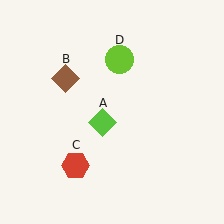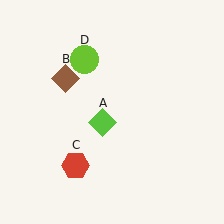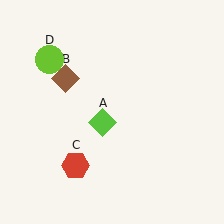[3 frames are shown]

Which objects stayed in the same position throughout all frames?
Lime diamond (object A) and brown diamond (object B) and red hexagon (object C) remained stationary.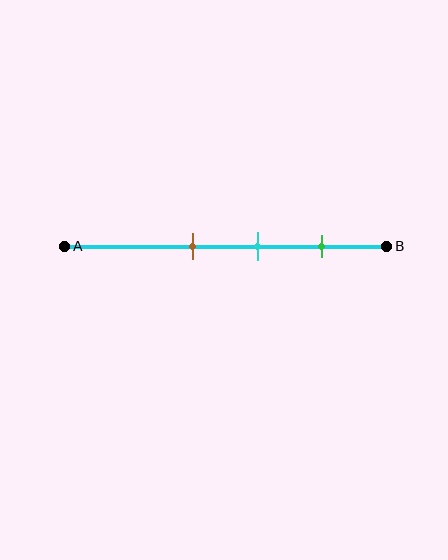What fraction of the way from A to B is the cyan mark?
The cyan mark is approximately 60% (0.6) of the way from A to B.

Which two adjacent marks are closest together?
The brown and cyan marks are the closest adjacent pair.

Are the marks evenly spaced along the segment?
Yes, the marks are approximately evenly spaced.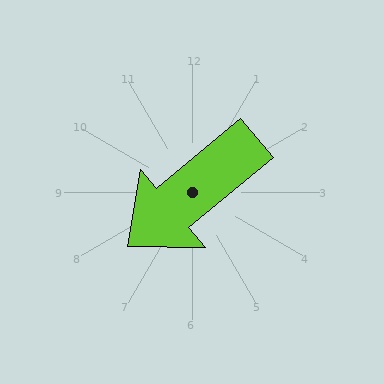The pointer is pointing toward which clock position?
Roughly 8 o'clock.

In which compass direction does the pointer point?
Southwest.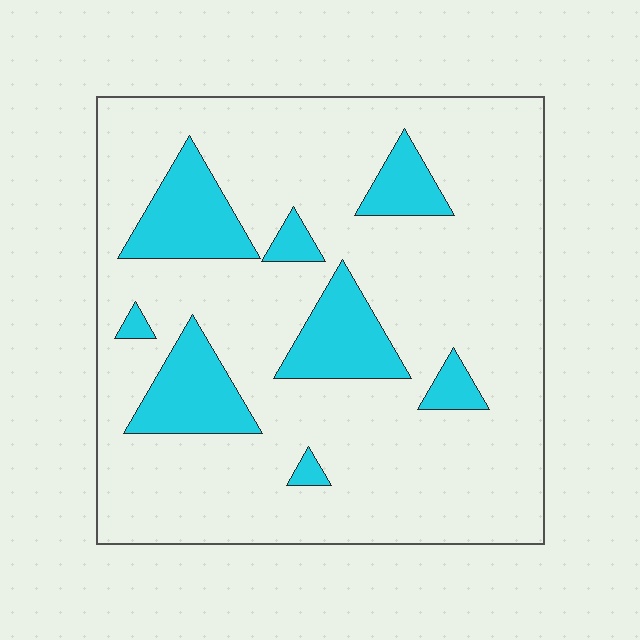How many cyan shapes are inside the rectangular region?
8.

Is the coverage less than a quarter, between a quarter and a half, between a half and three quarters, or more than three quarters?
Less than a quarter.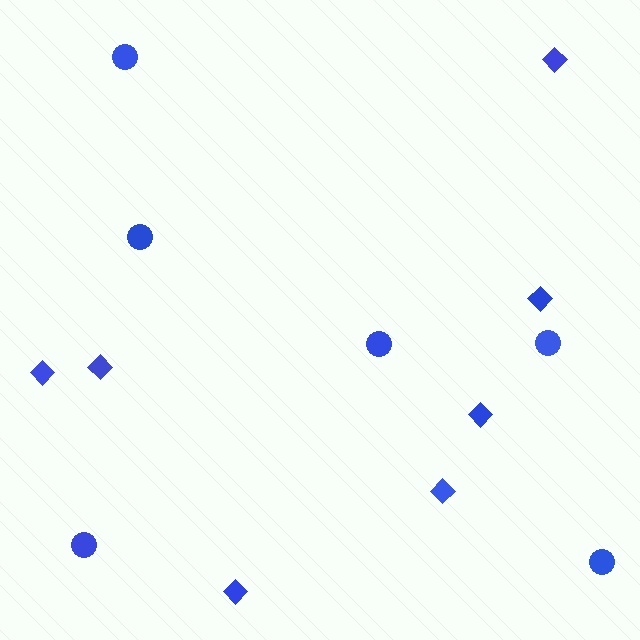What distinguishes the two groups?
There are 2 groups: one group of diamonds (7) and one group of circles (6).